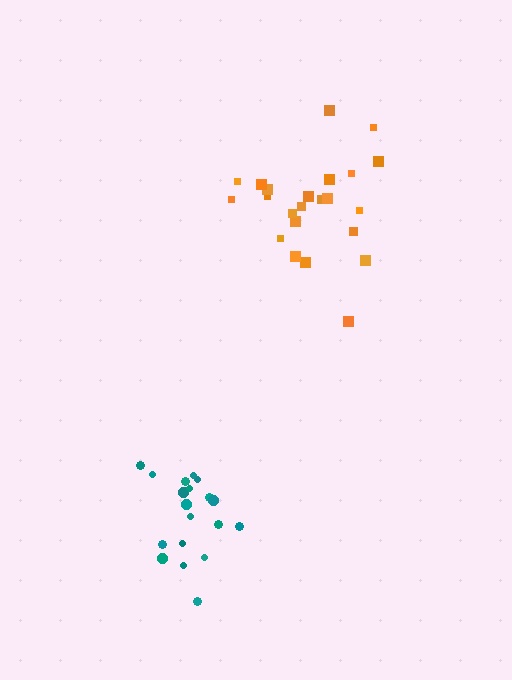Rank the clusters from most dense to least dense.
teal, orange.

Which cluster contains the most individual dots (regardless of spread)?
Orange (23).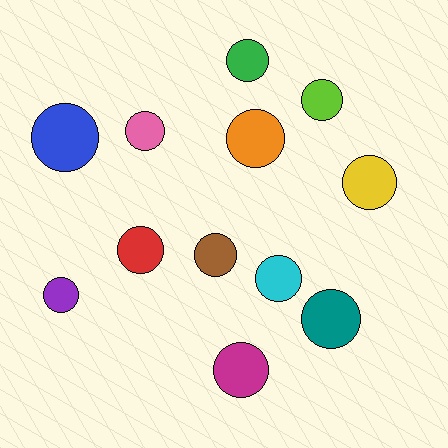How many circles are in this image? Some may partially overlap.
There are 12 circles.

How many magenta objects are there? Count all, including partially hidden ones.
There is 1 magenta object.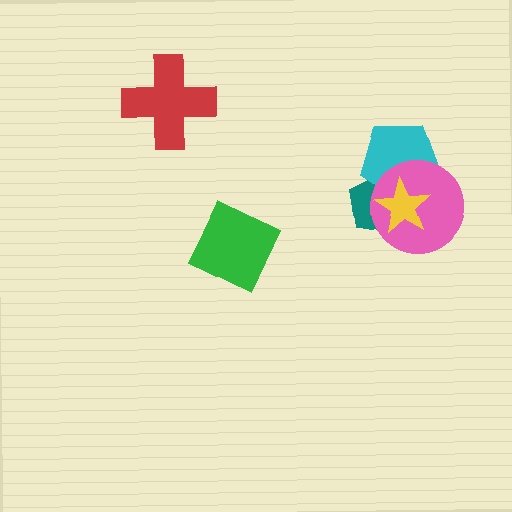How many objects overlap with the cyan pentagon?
3 objects overlap with the cyan pentagon.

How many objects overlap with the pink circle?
3 objects overlap with the pink circle.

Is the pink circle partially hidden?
Yes, it is partially covered by another shape.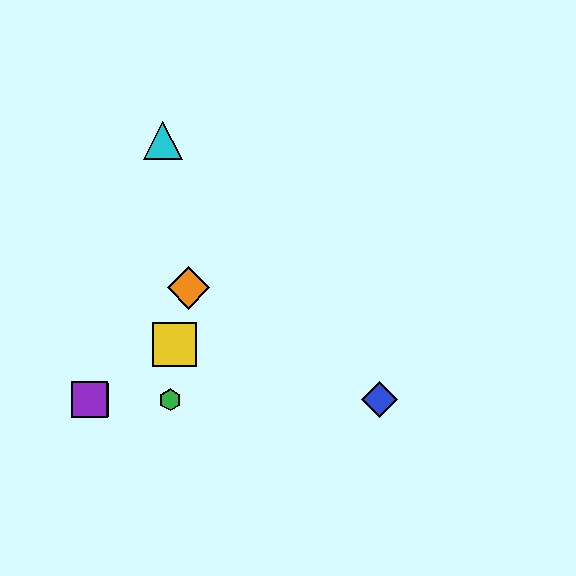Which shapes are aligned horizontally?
The red square, the blue diamond, the green hexagon, the purple square are aligned horizontally.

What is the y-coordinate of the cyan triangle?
The cyan triangle is at y≈140.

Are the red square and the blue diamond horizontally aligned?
Yes, both are at y≈400.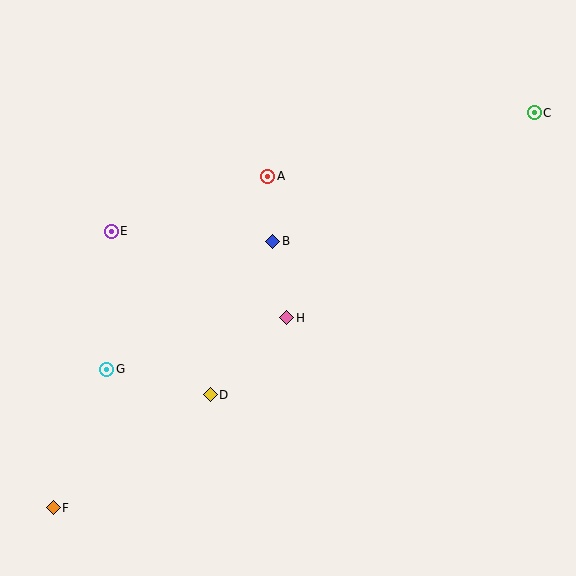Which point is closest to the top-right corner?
Point C is closest to the top-right corner.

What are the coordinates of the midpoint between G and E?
The midpoint between G and E is at (109, 300).